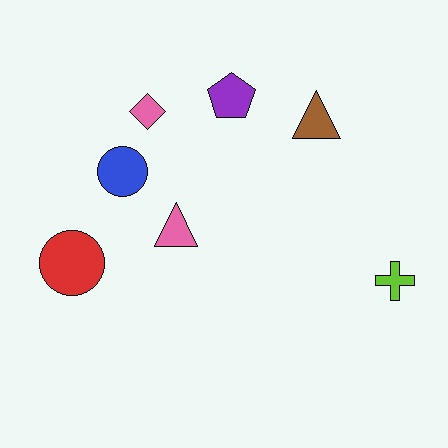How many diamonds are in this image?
There is 1 diamond.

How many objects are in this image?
There are 7 objects.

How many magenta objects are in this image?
There are no magenta objects.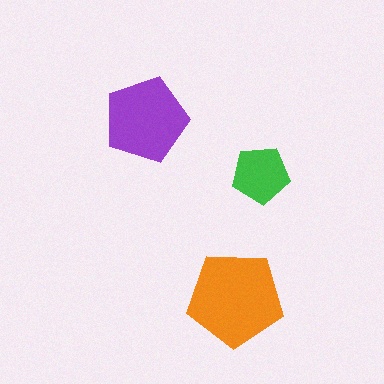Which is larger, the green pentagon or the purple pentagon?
The purple one.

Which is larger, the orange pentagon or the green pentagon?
The orange one.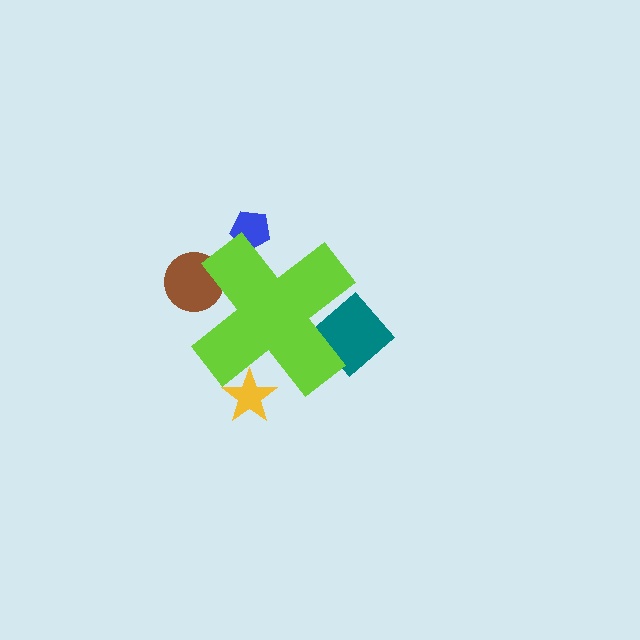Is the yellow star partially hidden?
Yes, the yellow star is partially hidden behind the lime cross.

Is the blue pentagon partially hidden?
Yes, the blue pentagon is partially hidden behind the lime cross.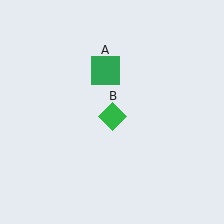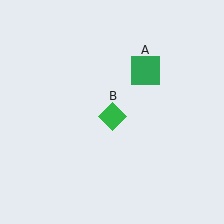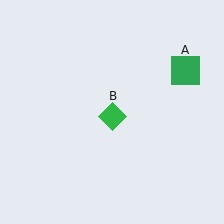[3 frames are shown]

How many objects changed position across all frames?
1 object changed position: green square (object A).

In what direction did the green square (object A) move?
The green square (object A) moved right.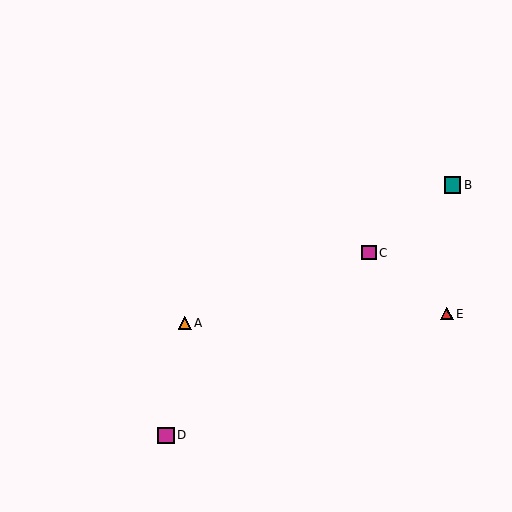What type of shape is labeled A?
Shape A is an orange triangle.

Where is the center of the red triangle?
The center of the red triangle is at (447, 314).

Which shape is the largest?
The magenta square (labeled D) is the largest.